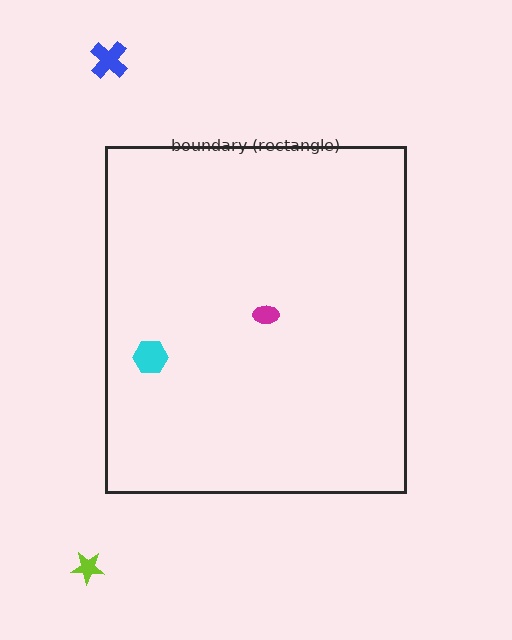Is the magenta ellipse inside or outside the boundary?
Inside.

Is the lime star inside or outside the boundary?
Outside.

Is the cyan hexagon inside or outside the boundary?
Inside.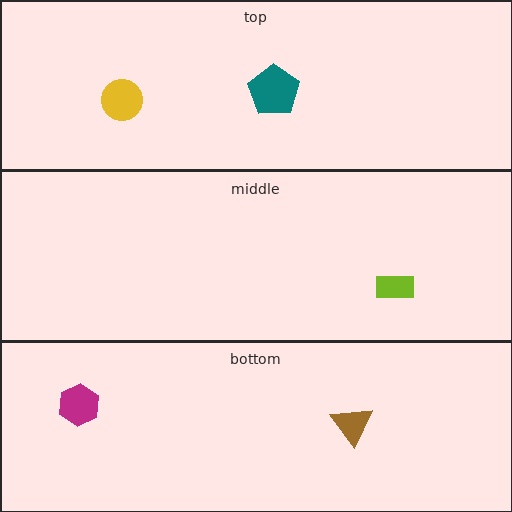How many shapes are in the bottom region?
2.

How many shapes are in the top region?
2.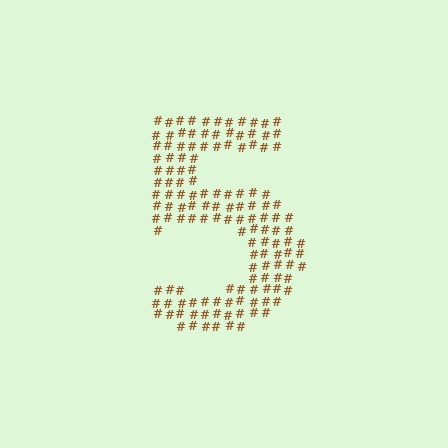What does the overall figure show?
The overall figure shows the digit 5.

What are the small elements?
The small elements are hash symbols.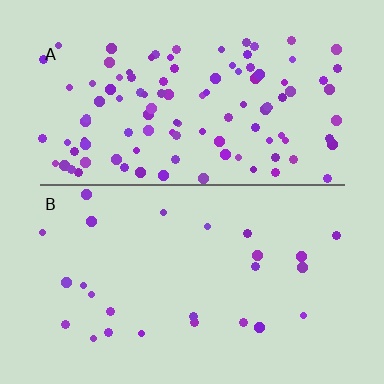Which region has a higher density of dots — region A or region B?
A (the top).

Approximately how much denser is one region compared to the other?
Approximately 4.2× — region A over region B.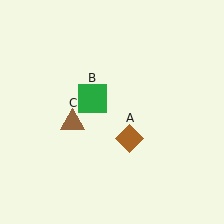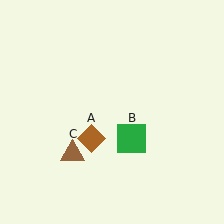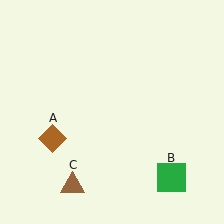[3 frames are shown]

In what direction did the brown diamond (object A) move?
The brown diamond (object A) moved left.